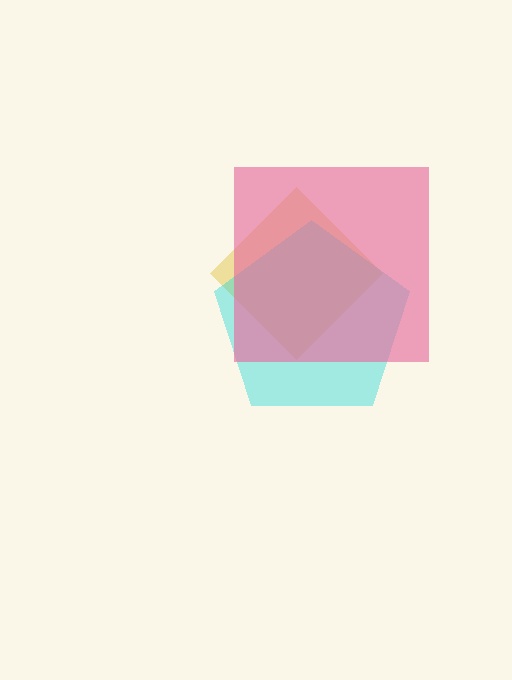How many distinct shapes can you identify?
There are 3 distinct shapes: a yellow diamond, a cyan pentagon, a pink square.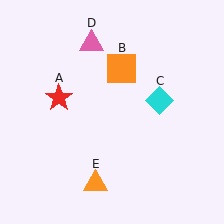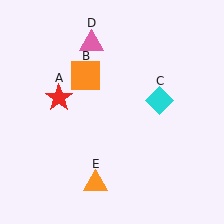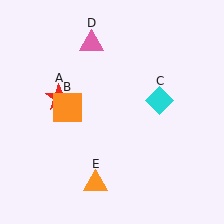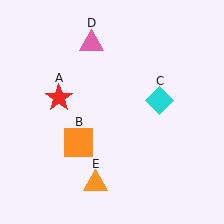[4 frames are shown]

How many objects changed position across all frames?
1 object changed position: orange square (object B).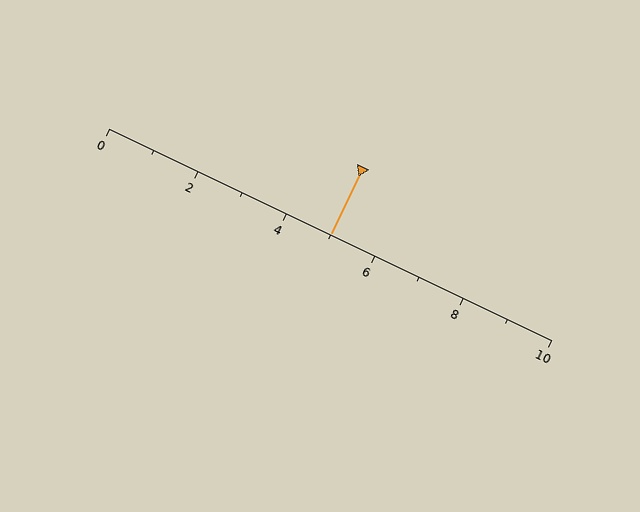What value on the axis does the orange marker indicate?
The marker indicates approximately 5.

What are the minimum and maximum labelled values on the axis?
The axis runs from 0 to 10.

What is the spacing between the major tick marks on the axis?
The major ticks are spaced 2 apart.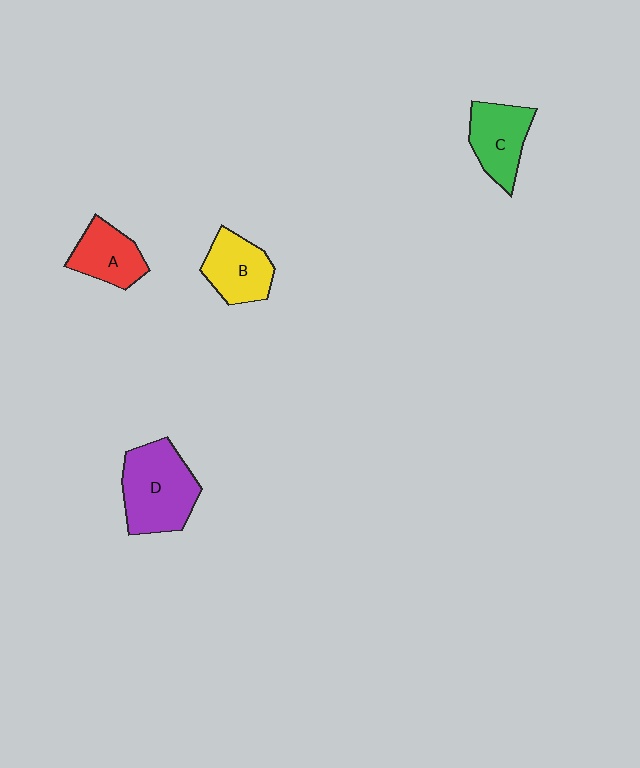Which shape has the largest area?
Shape D (purple).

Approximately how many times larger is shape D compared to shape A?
Approximately 1.6 times.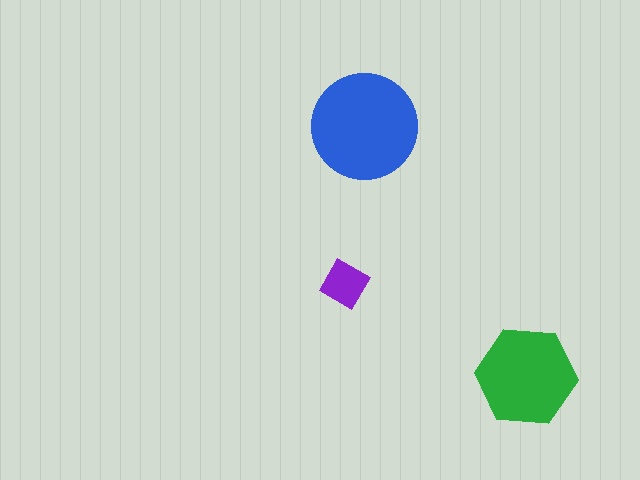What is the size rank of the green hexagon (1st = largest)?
2nd.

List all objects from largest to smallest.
The blue circle, the green hexagon, the purple diamond.